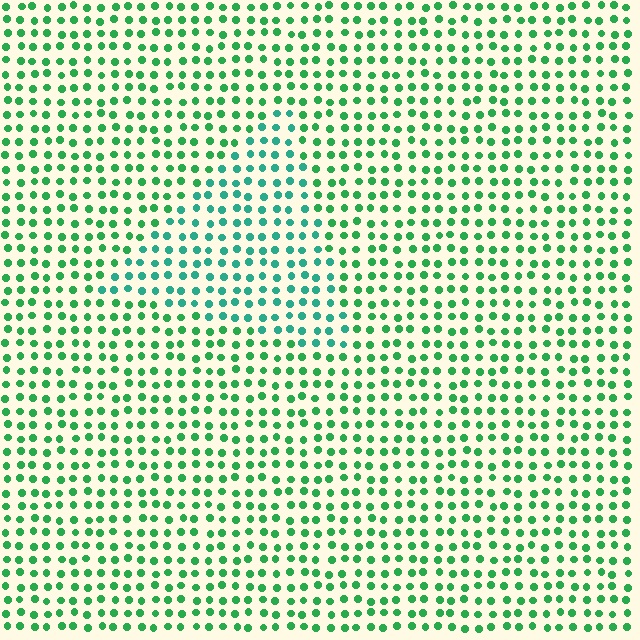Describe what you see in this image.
The image is filled with small green elements in a uniform arrangement. A triangle-shaped region is visible where the elements are tinted to a slightly different hue, forming a subtle color boundary.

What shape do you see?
I see a triangle.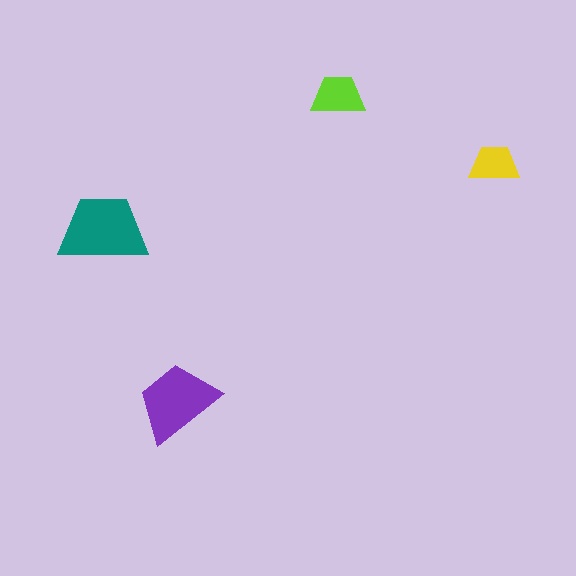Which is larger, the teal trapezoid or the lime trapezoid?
The teal one.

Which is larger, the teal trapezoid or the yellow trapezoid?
The teal one.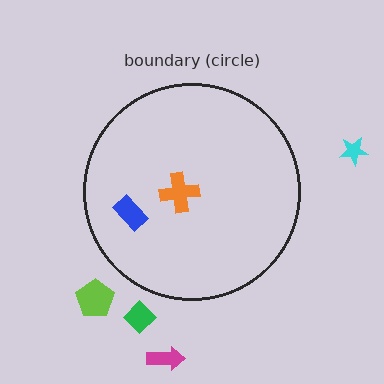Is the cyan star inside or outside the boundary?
Outside.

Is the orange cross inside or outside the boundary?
Inside.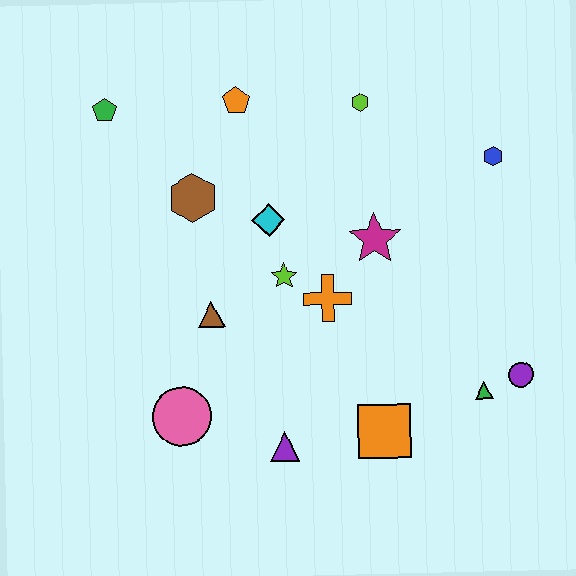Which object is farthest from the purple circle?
The green pentagon is farthest from the purple circle.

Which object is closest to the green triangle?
The purple circle is closest to the green triangle.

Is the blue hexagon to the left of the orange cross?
No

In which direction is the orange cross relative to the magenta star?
The orange cross is below the magenta star.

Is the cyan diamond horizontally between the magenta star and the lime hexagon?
No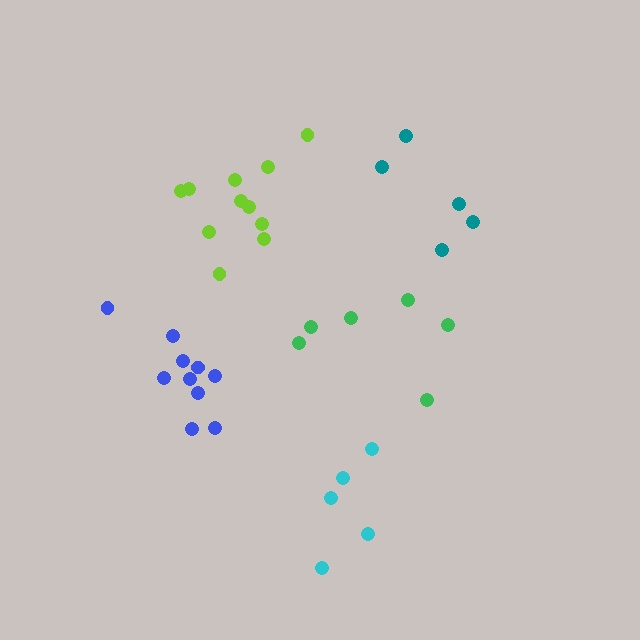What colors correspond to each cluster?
The clusters are colored: cyan, green, teal, blue, lime.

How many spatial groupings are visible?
There are 5 spatial groupings.